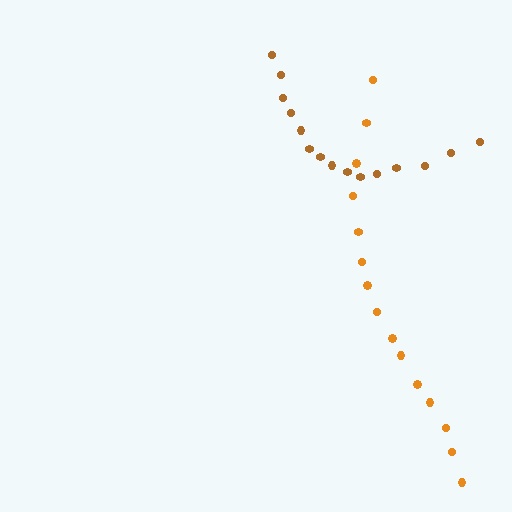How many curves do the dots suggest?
There are 2 distinct paths.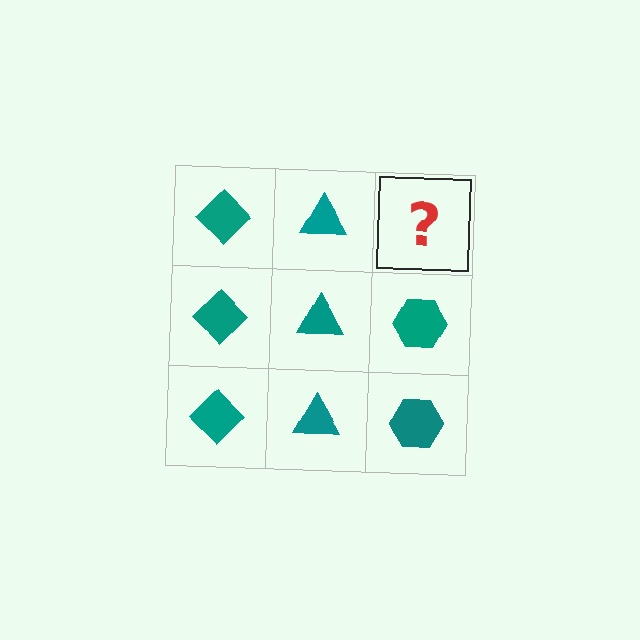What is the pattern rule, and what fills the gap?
The rule is that each column has a consistent shape. The gap should be filled with a teal hexagon.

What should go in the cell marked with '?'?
The missing cell should contain a teal hexagon.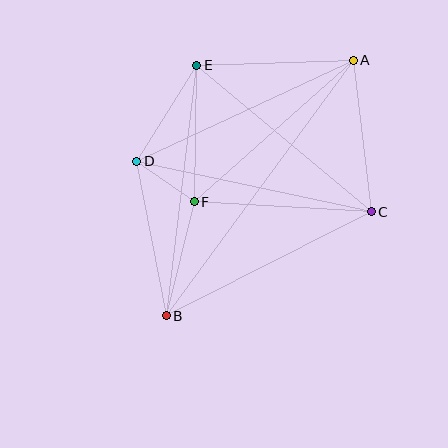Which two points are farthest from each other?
Points A and B are farthest from each other.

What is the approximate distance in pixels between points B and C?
The distance between B and C is approximately 230 pixels.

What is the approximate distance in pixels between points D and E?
The distance between D and E is approximately 114 pixels.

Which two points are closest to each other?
Points D and F are closest to each other.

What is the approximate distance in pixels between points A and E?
The distance between A and E is approximately 157 pixels.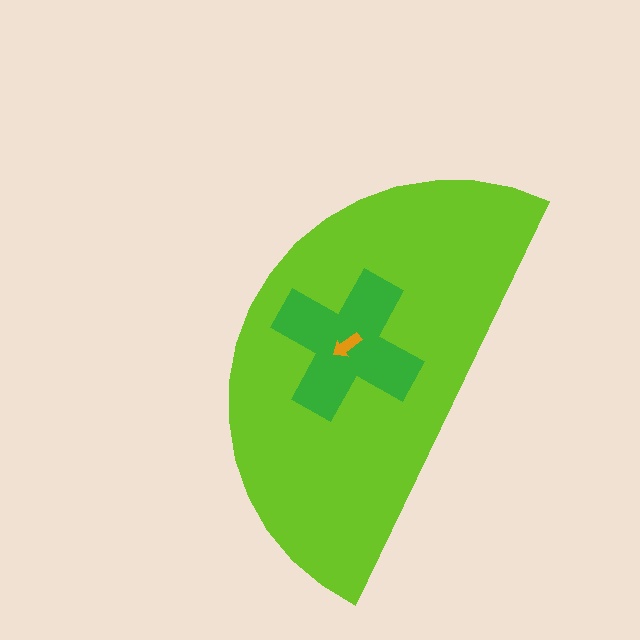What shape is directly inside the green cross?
The orange arrow.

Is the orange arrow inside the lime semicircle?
Yes.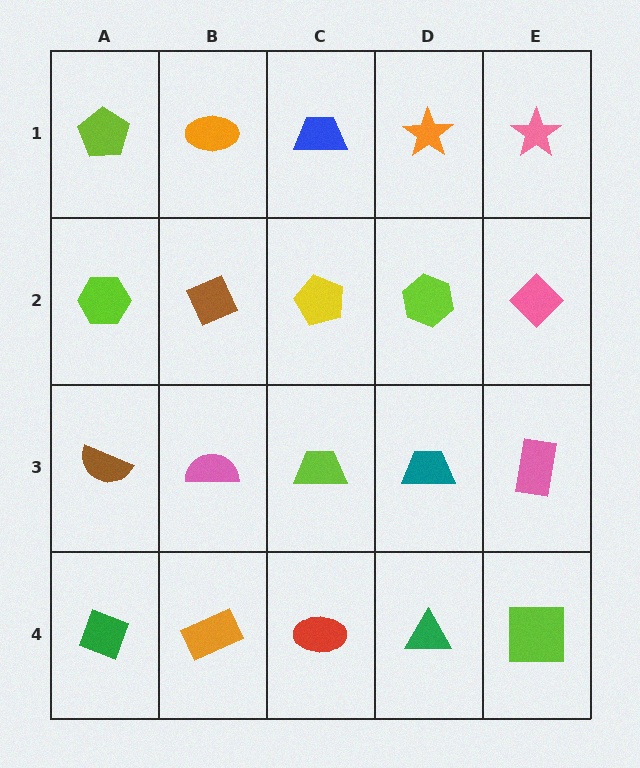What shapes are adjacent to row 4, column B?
A pink semicircle (row 3, column B), a green diamond (row 4, column A), a red ellipse (row 4, column C).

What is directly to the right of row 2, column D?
A pink diamond.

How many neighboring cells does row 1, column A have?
2.